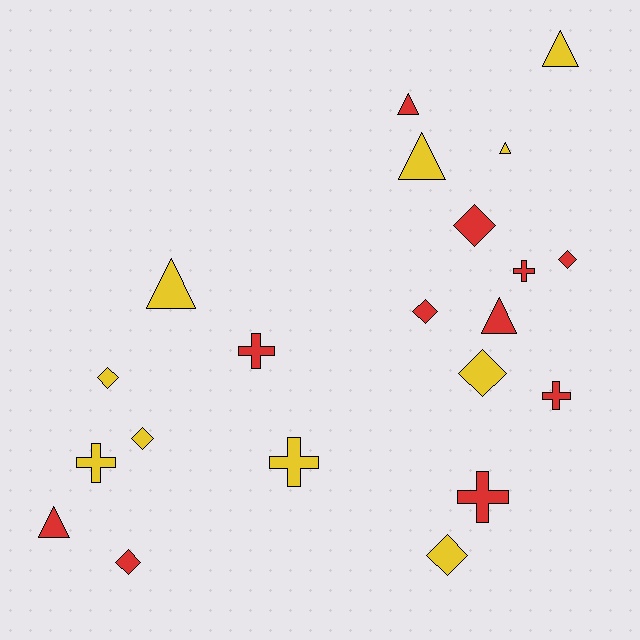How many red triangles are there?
There are 3 red triangles.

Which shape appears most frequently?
Diamond, with 8 objects.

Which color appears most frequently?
Red, with 11 objects.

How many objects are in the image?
There are 21 objects.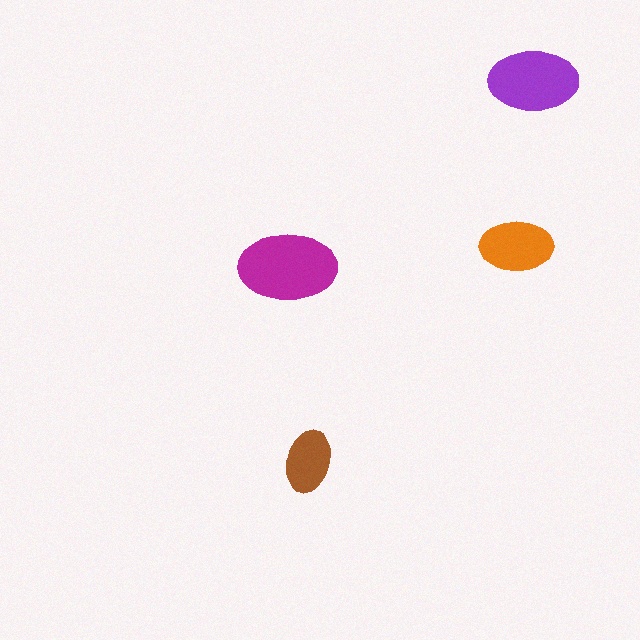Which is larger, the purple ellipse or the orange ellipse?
The purple one.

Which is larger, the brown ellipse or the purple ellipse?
The purple one.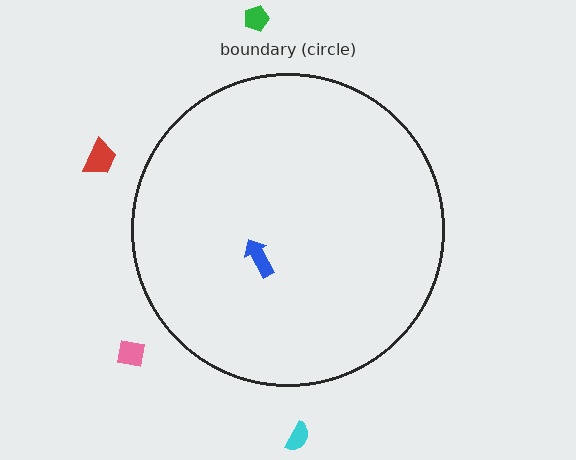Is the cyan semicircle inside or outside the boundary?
Outside.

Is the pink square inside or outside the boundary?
Outside.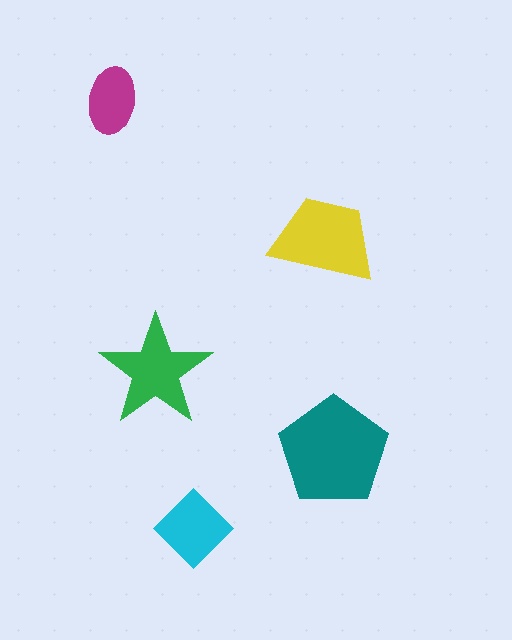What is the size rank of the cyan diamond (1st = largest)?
4th.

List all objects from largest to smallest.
The teal pentagon, the yellow trapezoid, the green star, the cyan diamond, the magenta ellipse.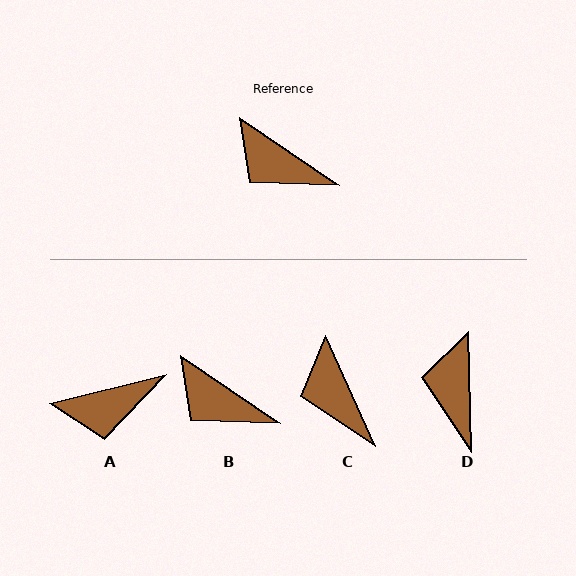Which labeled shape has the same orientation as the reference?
B.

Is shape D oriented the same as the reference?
No, it is off by about 55 degrees.